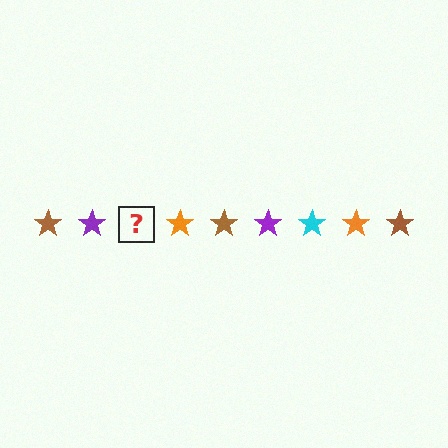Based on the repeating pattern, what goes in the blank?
The blank should be a cyan star.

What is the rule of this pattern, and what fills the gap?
The rule is that the pattern cycles through brown, purple, cyan, orange stars. The gap should be filled with a cyan star.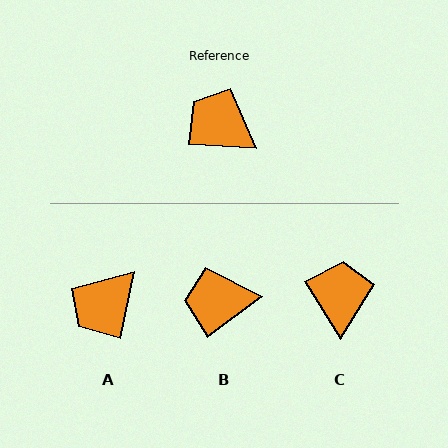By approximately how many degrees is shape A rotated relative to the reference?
Approximately 81 degrees counter-clockwise.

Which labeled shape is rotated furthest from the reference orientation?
A, about 81 degrees away.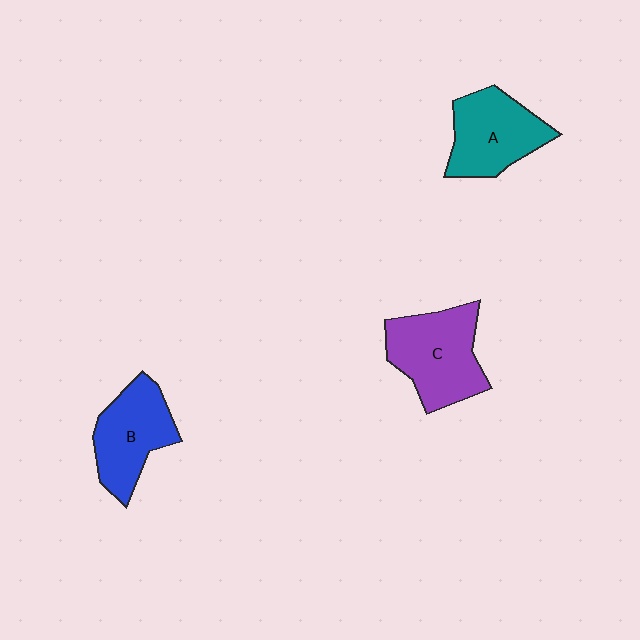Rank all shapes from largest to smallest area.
From largest to smallest: C (purple), A (teal), B (blue).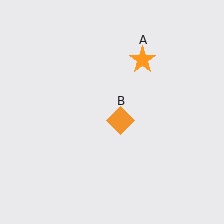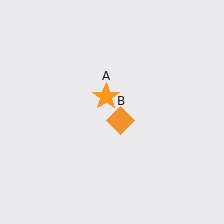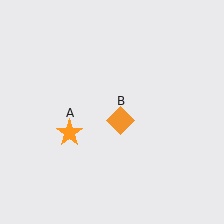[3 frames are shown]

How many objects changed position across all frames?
1 object changed position: orange star (object A).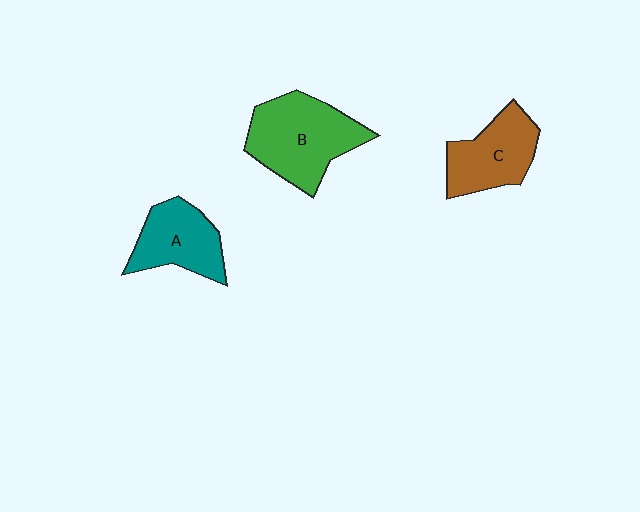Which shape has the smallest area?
Shape A (teal).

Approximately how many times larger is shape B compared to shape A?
Approximately 1.4 times.